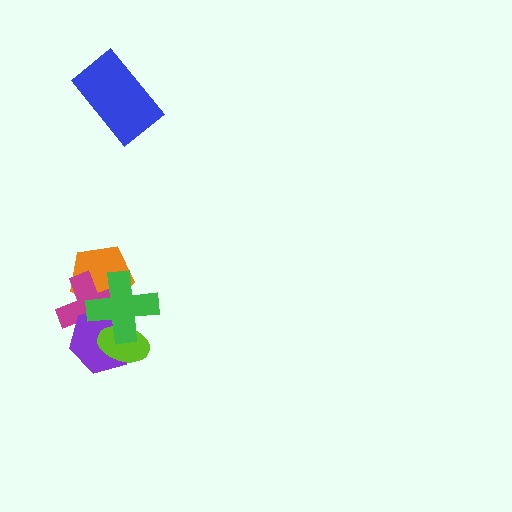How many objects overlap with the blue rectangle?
0 objects overlap with the blue rectangle.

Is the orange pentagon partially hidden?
Yes, it is partially covered by another shape.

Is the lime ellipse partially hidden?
Yes, it is partially covered by another shape.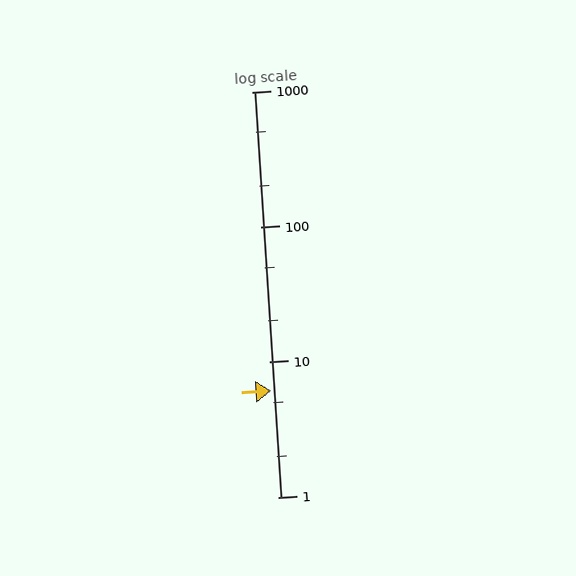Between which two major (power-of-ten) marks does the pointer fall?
The pointer is between 1 and 10.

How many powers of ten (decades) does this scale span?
The scale spans 3 decades, from 1 to 1000.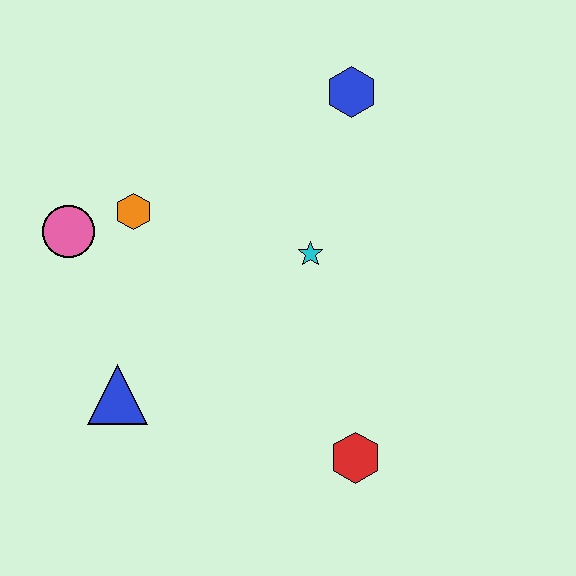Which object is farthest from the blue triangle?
The blue hexagon is farthest from the blue triangle.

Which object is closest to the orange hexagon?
The pink circle is closest to the orange hexagon.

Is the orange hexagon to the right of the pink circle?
Yes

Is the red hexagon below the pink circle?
Yes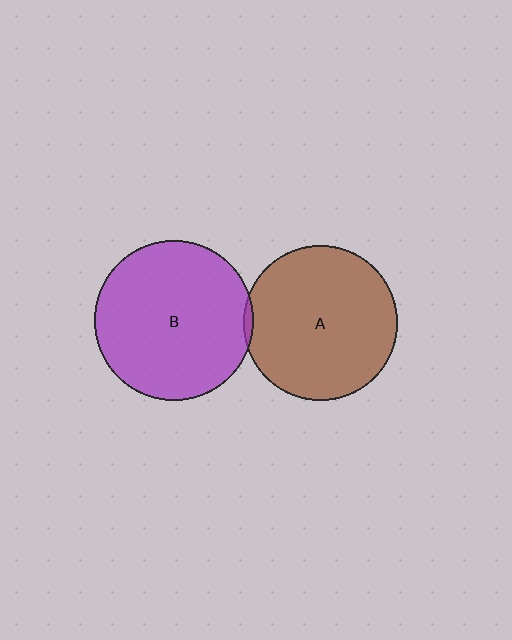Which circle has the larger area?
Circle B (purple).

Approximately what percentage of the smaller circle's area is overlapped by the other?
Approximately 5%.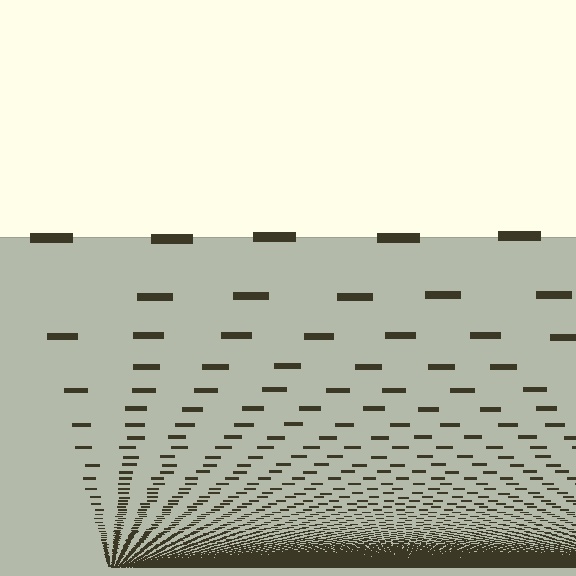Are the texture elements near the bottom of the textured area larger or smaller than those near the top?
Smaller. The gradient is inverted — elements near the bottom are smaller and denser.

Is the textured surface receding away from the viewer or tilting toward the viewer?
The surface appears to tilt toward the viewer. Texture elements get larger and sparser toward the top.